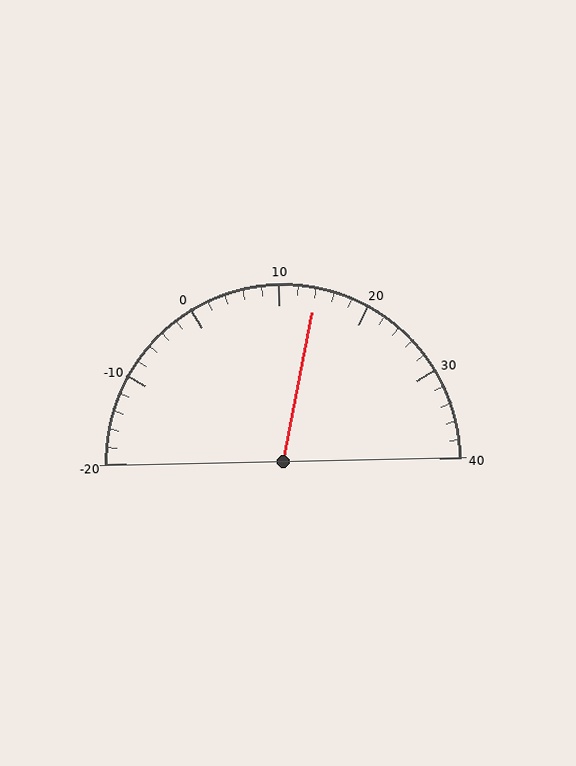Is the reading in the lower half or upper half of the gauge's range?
The reading is in the upper half of the range (-20 to 40).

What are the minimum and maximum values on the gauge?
The gauge ranges from -20 to 40.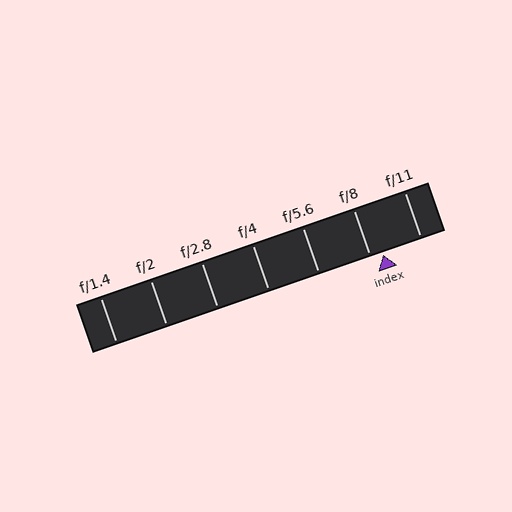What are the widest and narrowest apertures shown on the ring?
The widest aperture shown is f/1.4 and the narrowest is f/11.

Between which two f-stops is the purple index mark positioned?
The index mark is between f/8 and f/11.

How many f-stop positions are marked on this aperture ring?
There are 7 f-stop positions marked.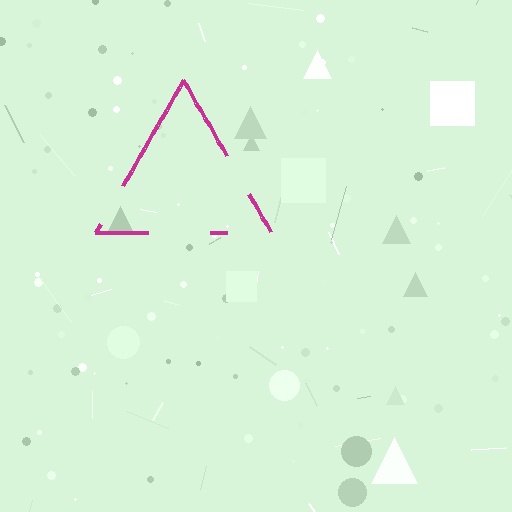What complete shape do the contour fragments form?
The contour fragments form a triangle.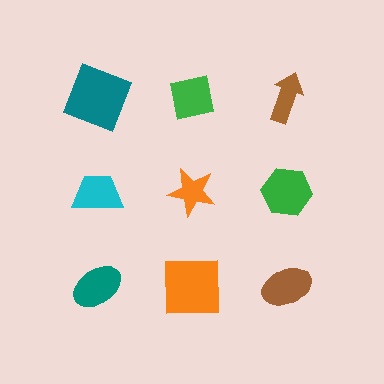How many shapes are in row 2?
3 shapes.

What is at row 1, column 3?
A brown arrow.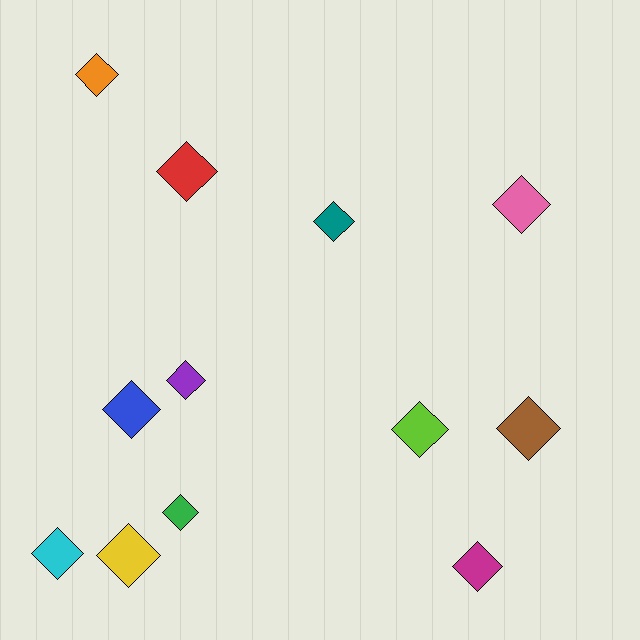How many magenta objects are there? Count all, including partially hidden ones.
There is 1 magenta object.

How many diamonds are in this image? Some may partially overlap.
There are 12 diamonds.